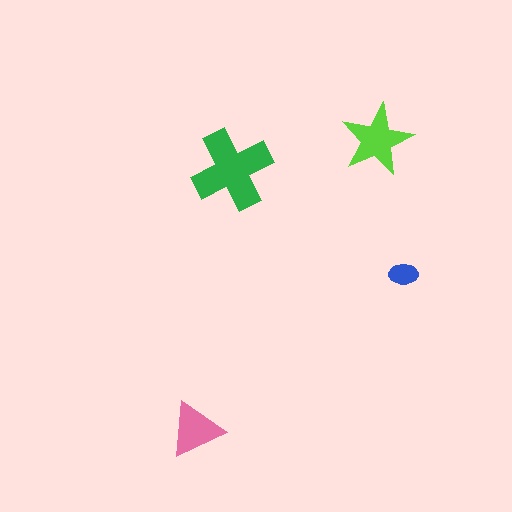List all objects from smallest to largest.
The blue ellipse, the pink triangle, the lime star, the green cross.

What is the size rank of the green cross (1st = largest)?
1st.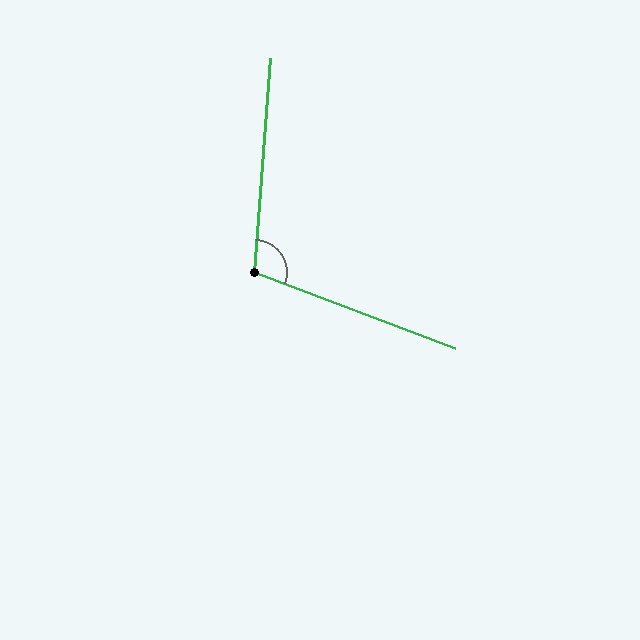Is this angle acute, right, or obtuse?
It is obtuse.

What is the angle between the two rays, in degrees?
Approximately 106 degrees.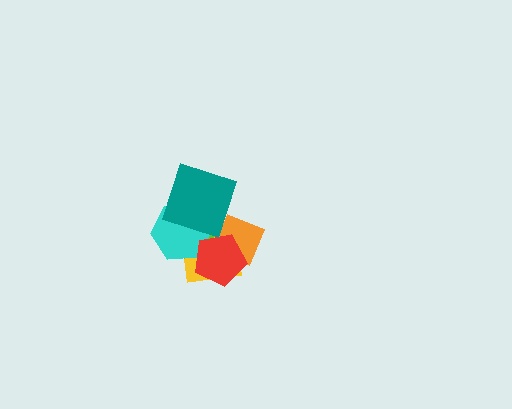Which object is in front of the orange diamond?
The red pentagon is in front of the orange diamond.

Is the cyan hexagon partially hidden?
Yes, it is partially covered by another shape.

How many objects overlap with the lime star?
5 objects overlap with the lime star.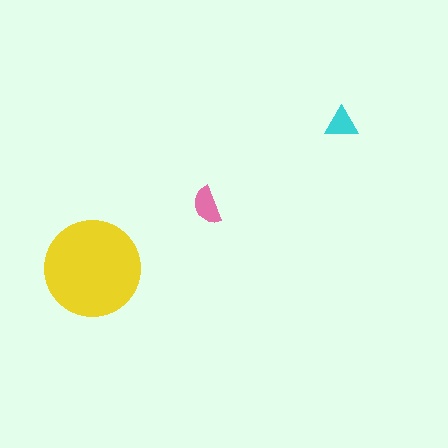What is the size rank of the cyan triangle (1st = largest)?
3rd.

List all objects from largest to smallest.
The yellow circle, the pink semicircle, the cyan triangle.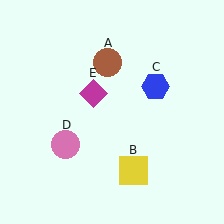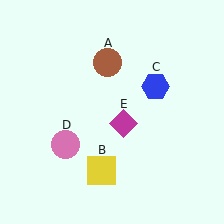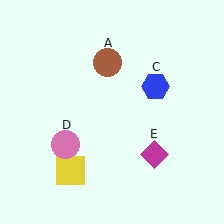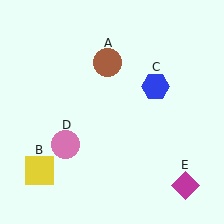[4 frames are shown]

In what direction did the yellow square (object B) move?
The yellow square (object B) moved left.